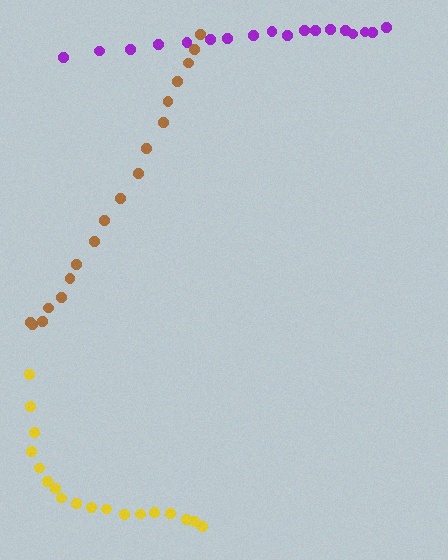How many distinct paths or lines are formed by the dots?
There are 3 distinct paths.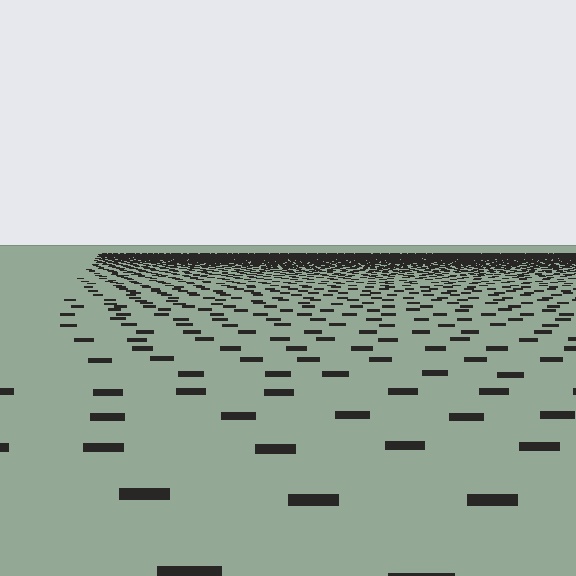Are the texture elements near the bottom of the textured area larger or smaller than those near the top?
Larger. Near the bottom, elements are closer to the viewer and appear at a bigger on-screen size.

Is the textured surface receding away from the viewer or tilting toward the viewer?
The surface is receding away from the viewer. Texture elements get smaller and denser toward the top.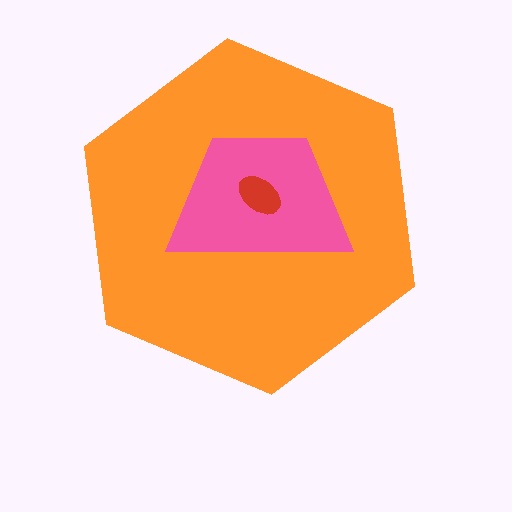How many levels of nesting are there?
3.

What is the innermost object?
The red ellipse.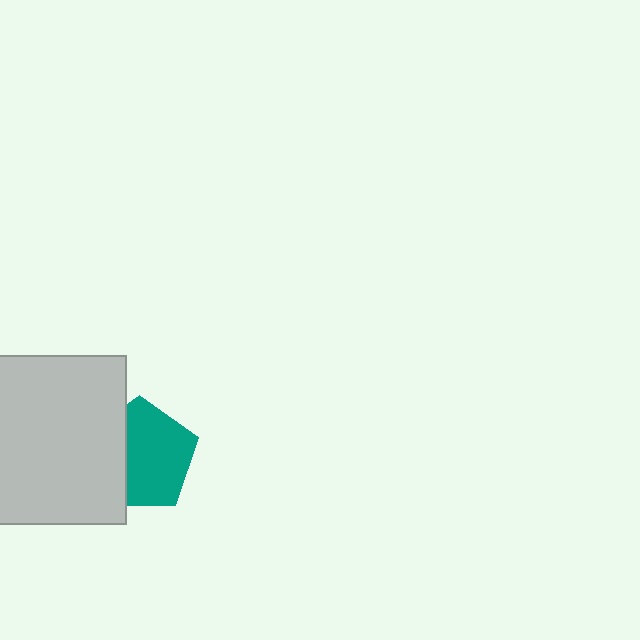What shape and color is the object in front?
The object in front is a light gray square.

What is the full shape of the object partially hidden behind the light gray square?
The partially hidden object is a teal pentagon.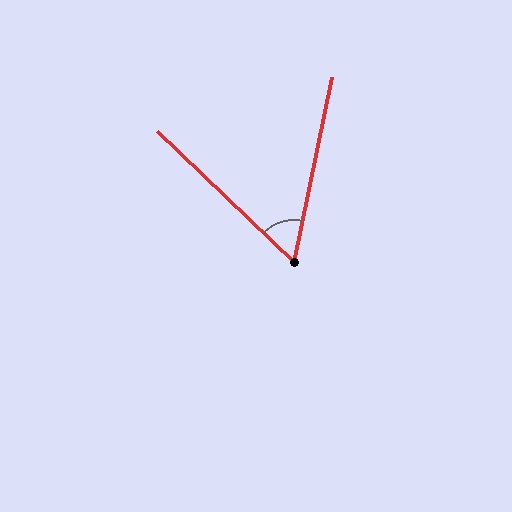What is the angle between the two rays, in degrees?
Approximately 58 degrees.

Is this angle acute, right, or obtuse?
It is acute.